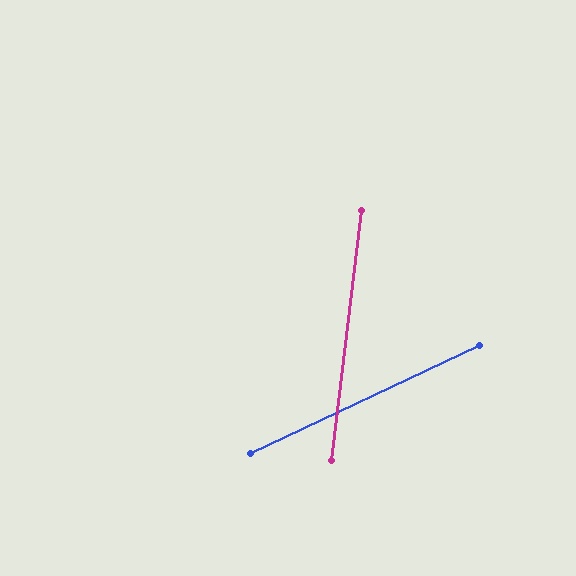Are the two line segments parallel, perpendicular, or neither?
Neither parallel nor perpendicular — they differ by about 58°.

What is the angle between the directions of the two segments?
Approximately 58 degrees.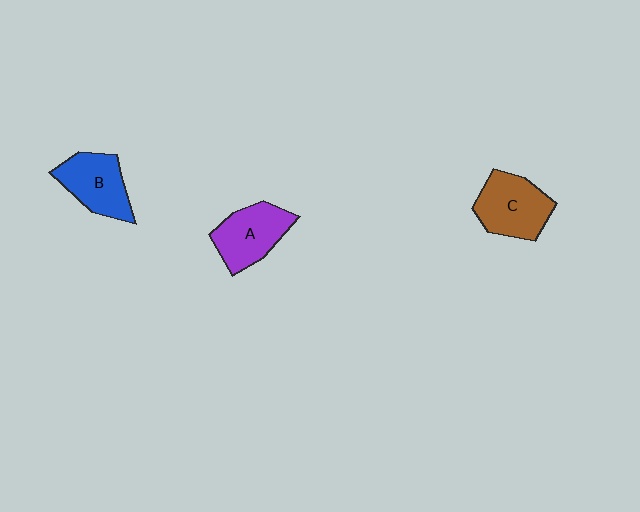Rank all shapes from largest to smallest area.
From largest to smallest: C (brown), A (purple), B (blue).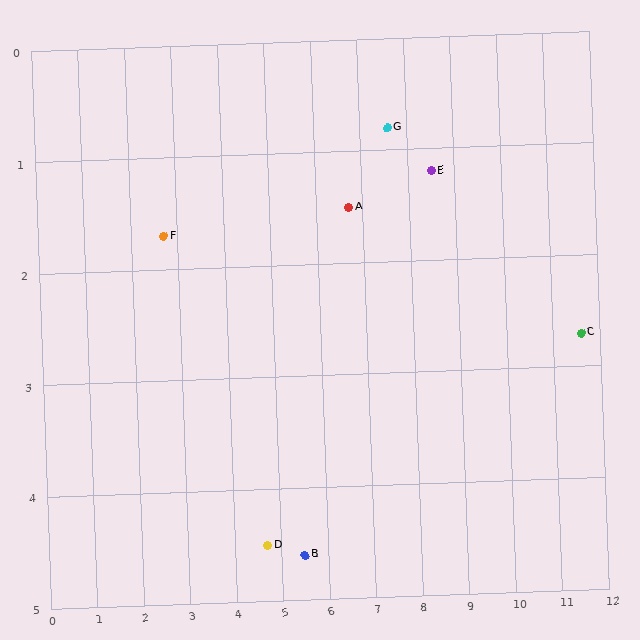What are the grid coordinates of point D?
Point D is at approximately (4.7, 4.5).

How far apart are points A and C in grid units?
Points A and C are about 5.0 grid units apart.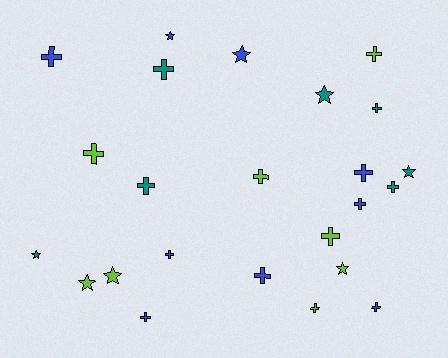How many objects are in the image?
There are 24 objects.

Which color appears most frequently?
Blue, with 9 objects.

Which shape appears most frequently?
Cross, with 16 objects.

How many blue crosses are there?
There are 7 blue crosses.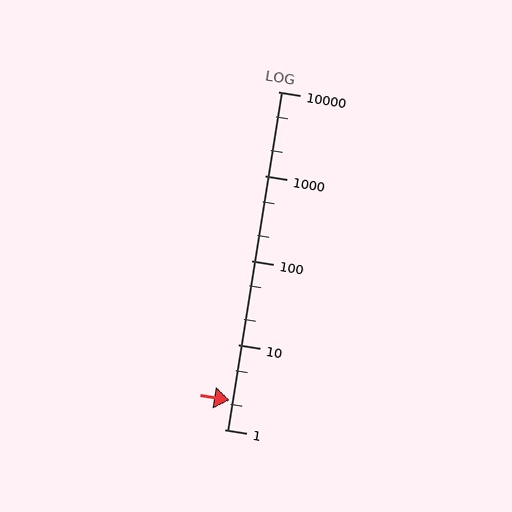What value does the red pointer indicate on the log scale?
The pointer indicates approximately 2.2.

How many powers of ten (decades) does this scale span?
The scale spans 4 decades, from 1 to 10000.